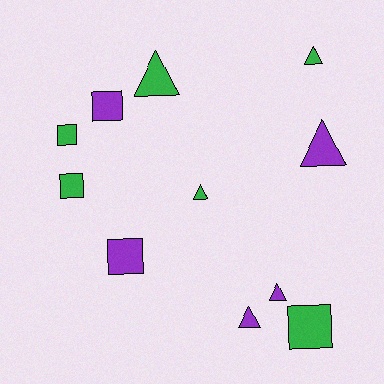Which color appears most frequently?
Green, with 6 objects.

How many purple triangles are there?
There are 3 purple triangles.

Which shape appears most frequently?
Triangle, with 6 objects.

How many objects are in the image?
There are 11 objects.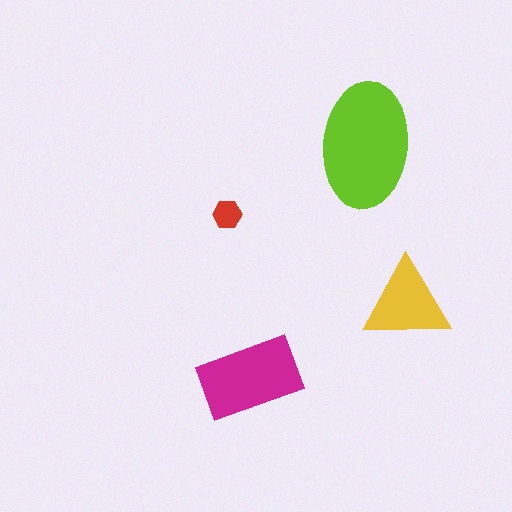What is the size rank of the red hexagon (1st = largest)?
4th.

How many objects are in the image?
There are 4 objects in the image.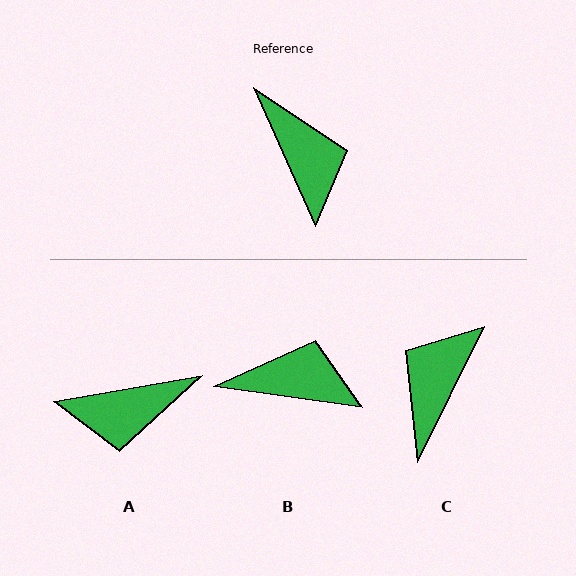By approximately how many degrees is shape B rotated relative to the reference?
Approximately 58 degrees counter-clockwise.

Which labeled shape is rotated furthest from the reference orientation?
C, about 130 degrees away.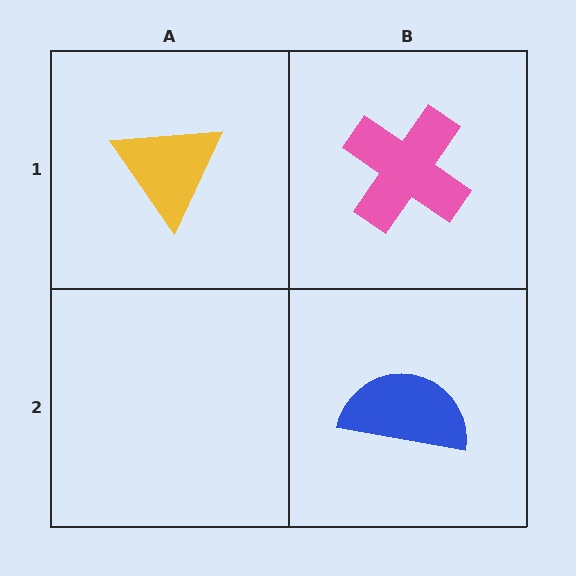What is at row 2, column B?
A blue semicircle.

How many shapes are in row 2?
1 shape.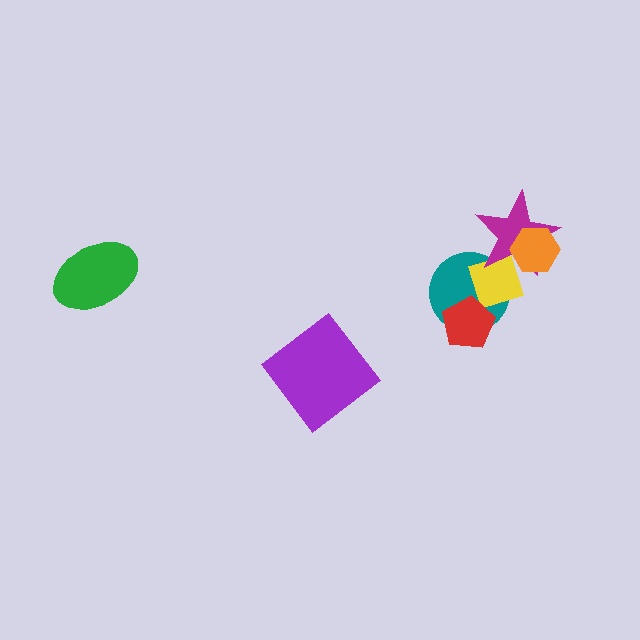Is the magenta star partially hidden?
Yes, it is partially covered by another shape.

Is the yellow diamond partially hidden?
Yes, it is partially covered by another shape.